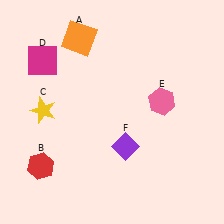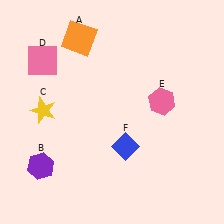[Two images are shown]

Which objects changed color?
B changed from red to purple. D changed from magenta to pink. F changed from purple to blue.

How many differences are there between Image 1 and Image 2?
There are 3 differences between the two images.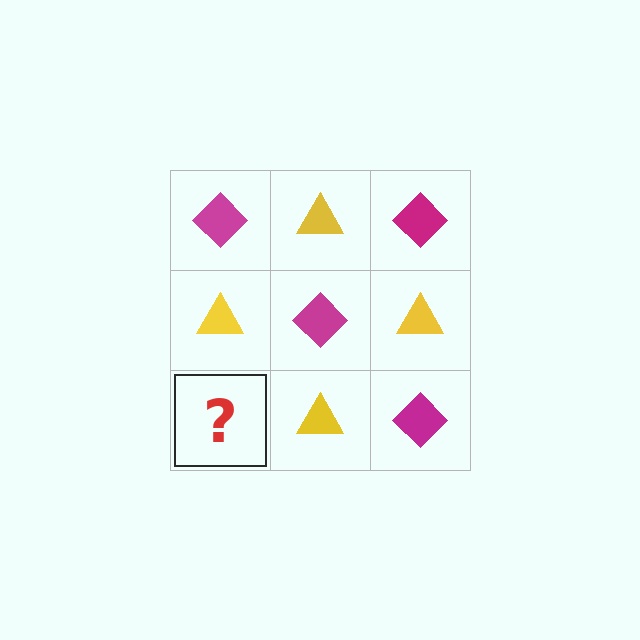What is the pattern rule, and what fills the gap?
The rule is that it alternates magenta diamond and yellow triangle in a checkerboard pattern. The gap should be filled with a magenta diamond.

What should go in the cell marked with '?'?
The missing cell should contain a magenta diamond.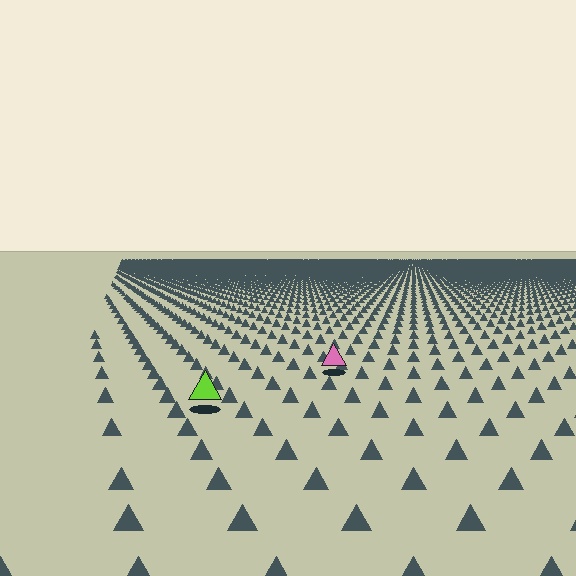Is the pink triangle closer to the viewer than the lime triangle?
No. The lime triangle is closer — you can tell from the texture gradient: the ground texture is coarser near it.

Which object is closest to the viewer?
The lime triangle is closest. The texture marks near it are larger and more spread out.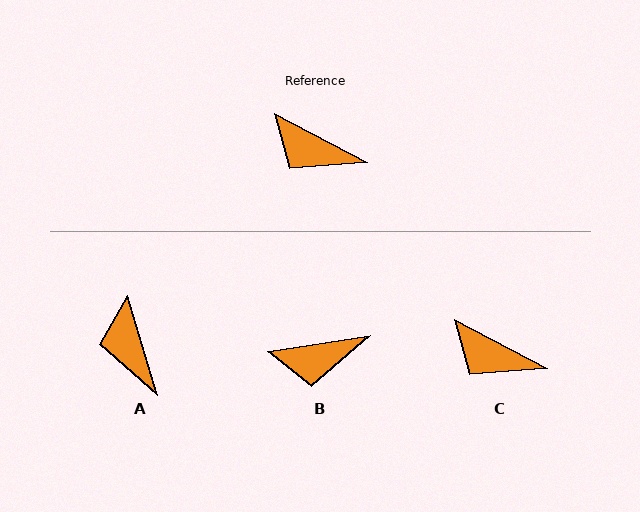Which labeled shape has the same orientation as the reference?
C.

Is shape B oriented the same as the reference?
No, it is off by about 37 degrees.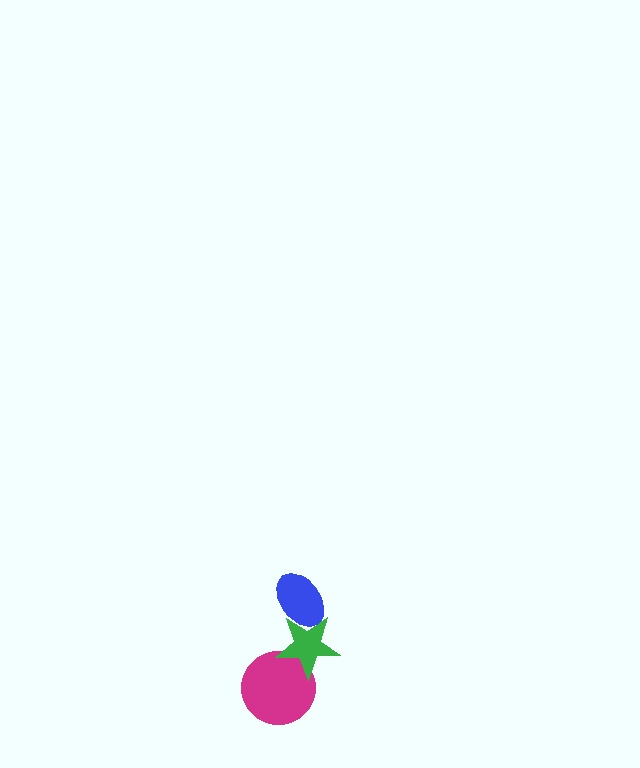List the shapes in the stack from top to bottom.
From top to bottom: the blue ellipse, the green star, the magenta circle.